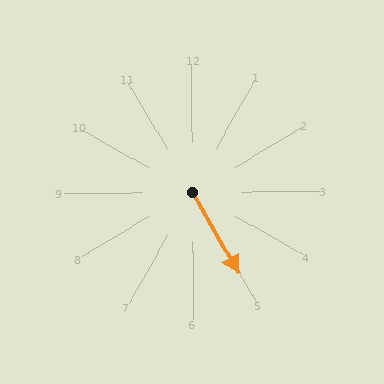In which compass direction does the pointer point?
Southeast.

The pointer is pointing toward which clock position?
Roughly 5 o'clock.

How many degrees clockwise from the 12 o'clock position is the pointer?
Approximately 151 degrees.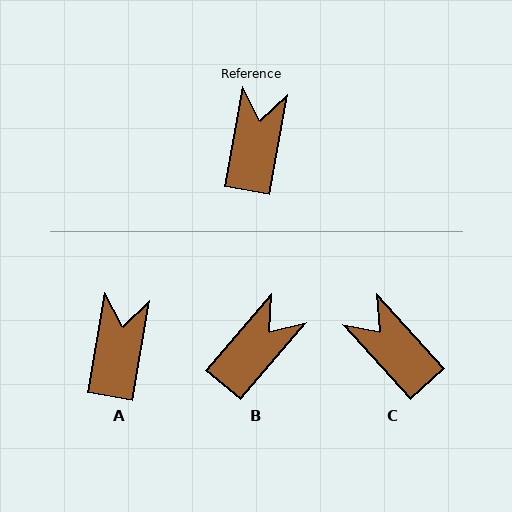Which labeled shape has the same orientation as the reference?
A.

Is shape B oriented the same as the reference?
No, it is off by about 30 degrees.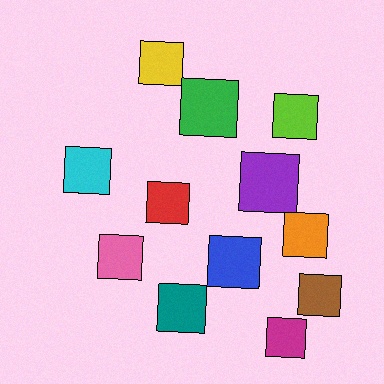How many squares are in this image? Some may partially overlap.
There are 12 squares.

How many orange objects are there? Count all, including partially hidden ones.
There is 1 orange object.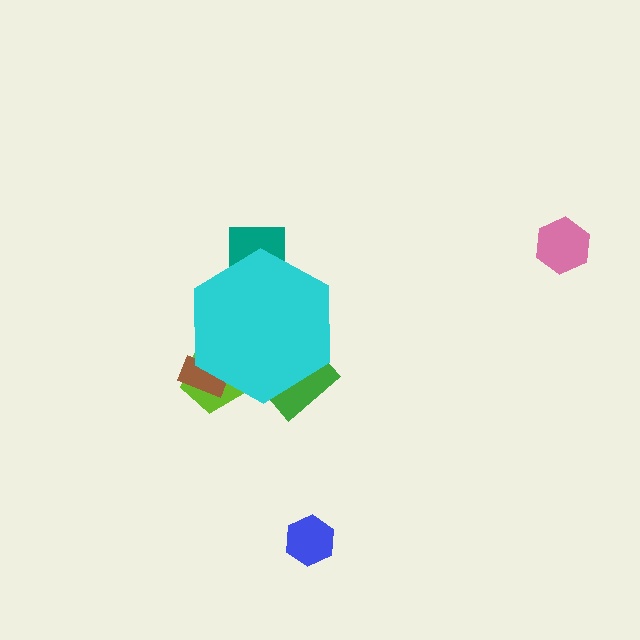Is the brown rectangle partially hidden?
Yes, the brown rectangle is partially hidden behind the cyan hexagon.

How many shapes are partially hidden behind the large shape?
4 shapes are partially hidden.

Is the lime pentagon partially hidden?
Yes, the lime pentagon is partially hidden behind the cyan hexagon.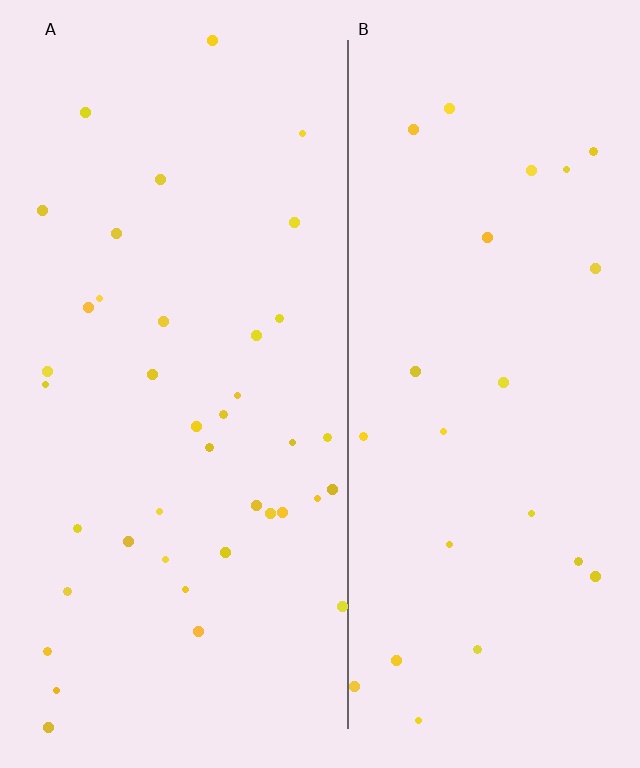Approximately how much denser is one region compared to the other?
Approximately 1.6× — region A over region B.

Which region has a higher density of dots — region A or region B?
A (the left).